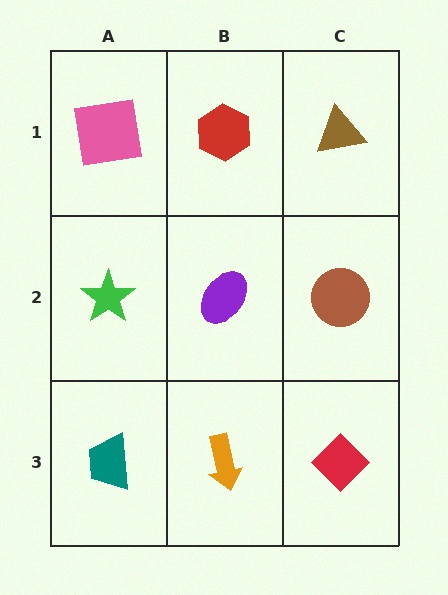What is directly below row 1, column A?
A green star.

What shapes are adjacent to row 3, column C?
A brown circle (row 2, column C), an orange arrow (row 3, column B).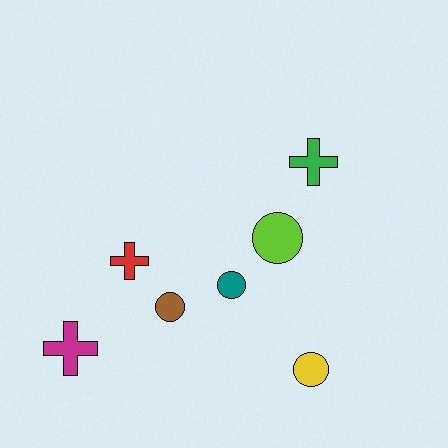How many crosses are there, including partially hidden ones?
There are 3 crosses.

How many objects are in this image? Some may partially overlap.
There are 7 objects.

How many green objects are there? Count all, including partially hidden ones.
There is 1 green object.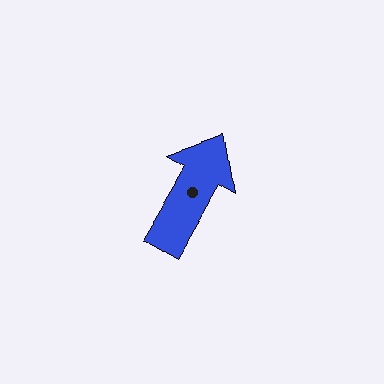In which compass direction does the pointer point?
Northeast.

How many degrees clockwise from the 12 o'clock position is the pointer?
Approximately 31 degrees.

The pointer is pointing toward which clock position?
Roughly 1 o'clock.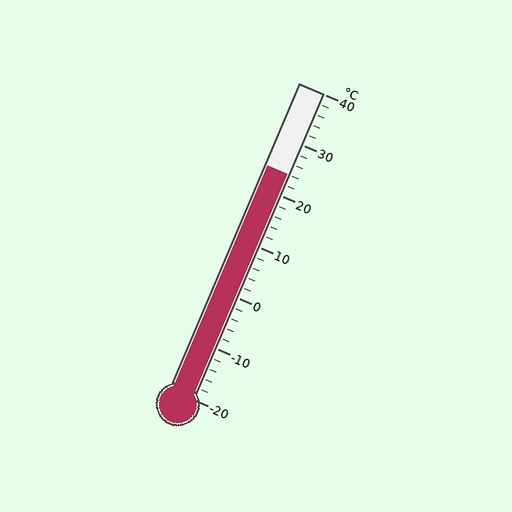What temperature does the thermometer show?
The thermometer shows approximately 24°C.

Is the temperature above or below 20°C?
The temperature is above 20°C.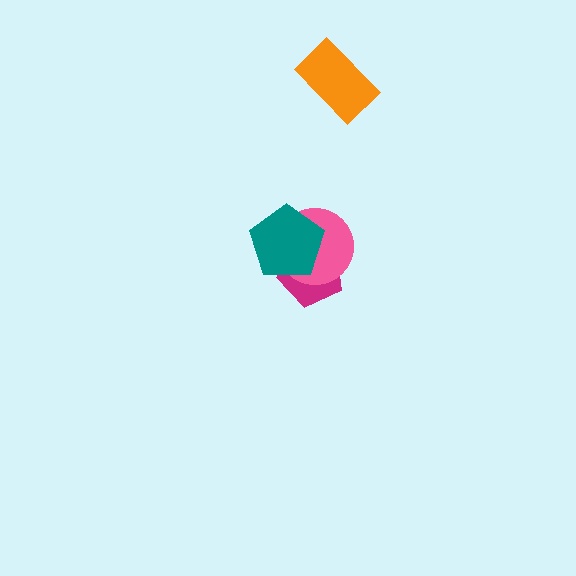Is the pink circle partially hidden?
Yes, it is partially covered by another shape.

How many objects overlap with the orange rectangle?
0 objects overlap with the orange rectangle.